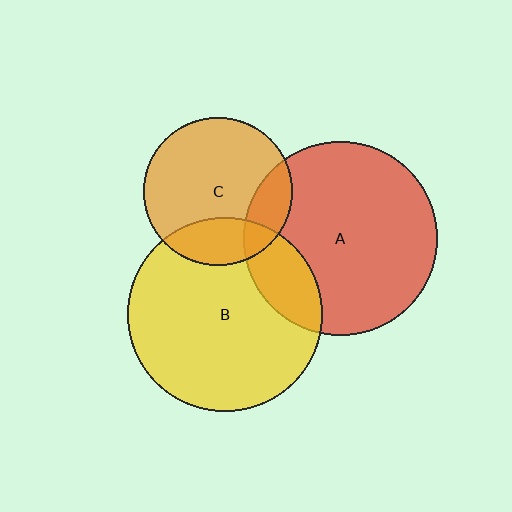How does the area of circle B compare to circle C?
Approximately 1.7 times.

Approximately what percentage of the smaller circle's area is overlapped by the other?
Approximately 25%.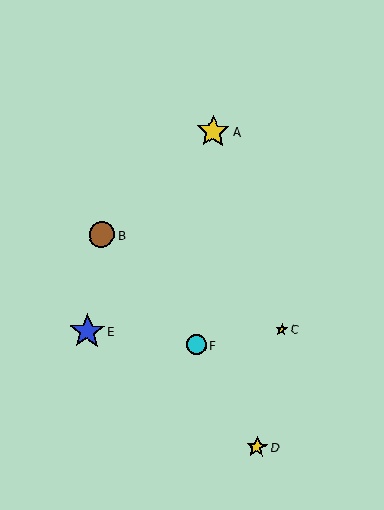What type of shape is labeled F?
Shape F is a cyan circle.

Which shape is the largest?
The blue star (labeled E) is the largest.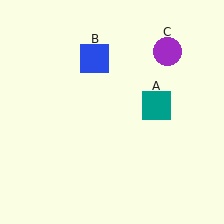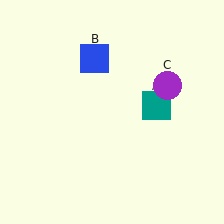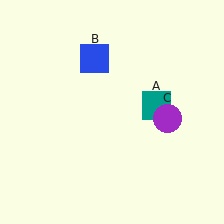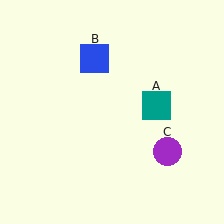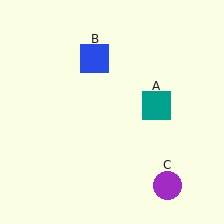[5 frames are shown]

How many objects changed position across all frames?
1 object changed position: purple circle (object C).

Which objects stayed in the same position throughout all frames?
Teal square (object A) and blue square (object B) remained stationary.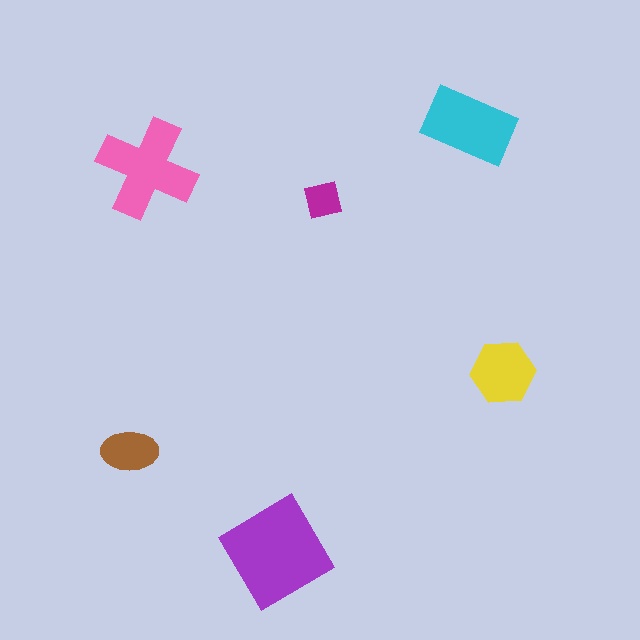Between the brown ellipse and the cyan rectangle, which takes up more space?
The cyan rectangle.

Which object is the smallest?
The magenta square.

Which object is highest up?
The cyan rectangle is topmost.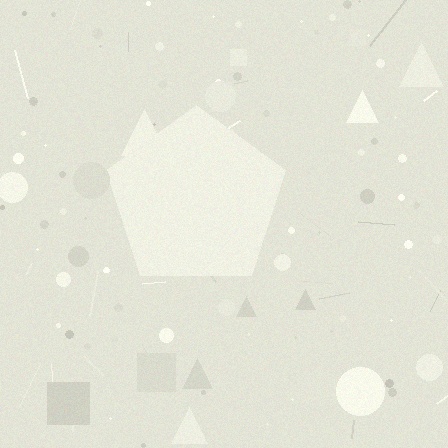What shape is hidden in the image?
A pentagon is hidden in the image.